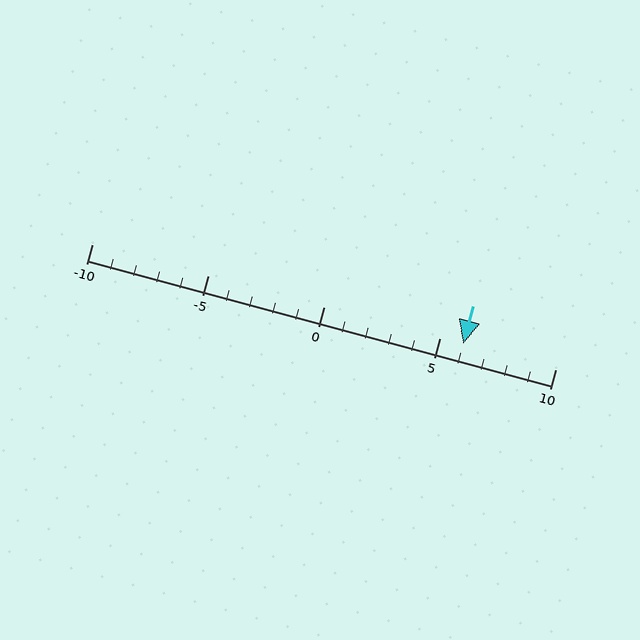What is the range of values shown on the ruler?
The ruler shows values from -10 to 10.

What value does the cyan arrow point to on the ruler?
The cyan arrow points to approximately 6.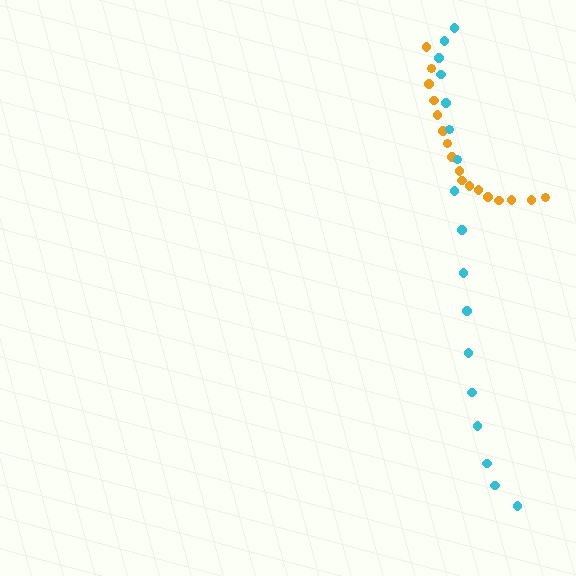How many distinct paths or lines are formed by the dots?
There are 2 distinct paths.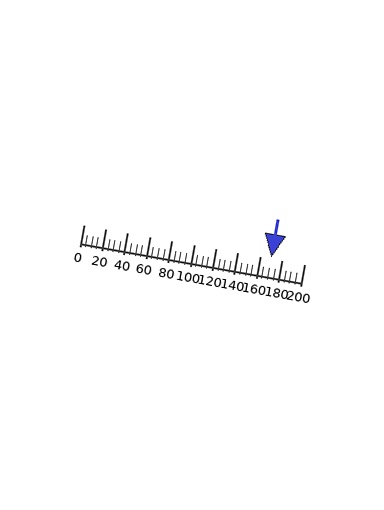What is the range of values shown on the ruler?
The ruler shows values from 0 to 200.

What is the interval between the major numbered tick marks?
The major tick marks are spaced 20 units apart.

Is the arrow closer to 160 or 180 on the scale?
The arrow is closer to 180.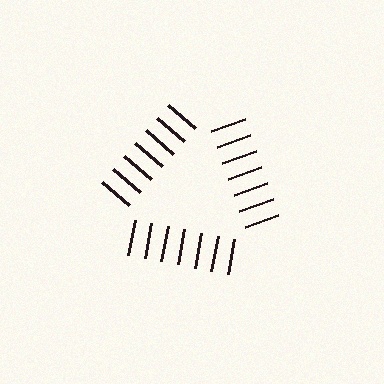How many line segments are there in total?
21 — 7 along each of the 3 edges.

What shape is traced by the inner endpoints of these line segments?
An illusory triangle — the line segments terminate on its edges but no continuous stroke is drawn.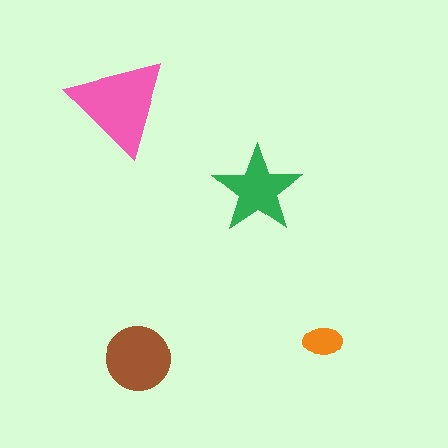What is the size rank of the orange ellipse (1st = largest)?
4th.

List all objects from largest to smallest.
The pink triangle, the brown circle, the green star, the orange ellipse.